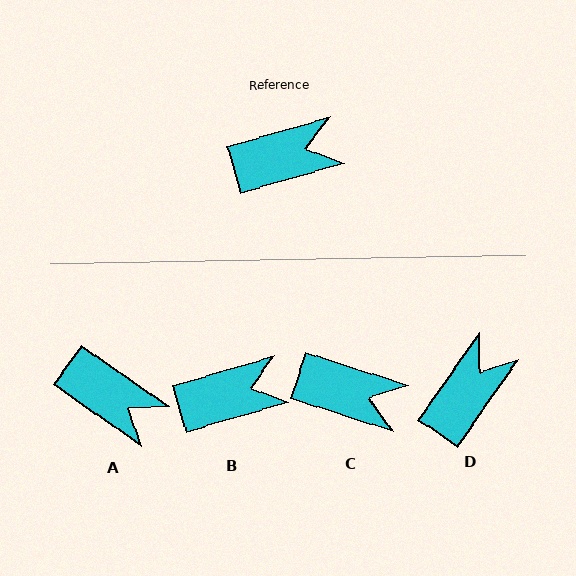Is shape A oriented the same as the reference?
No, it is off by about 51 degrees.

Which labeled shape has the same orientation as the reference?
B.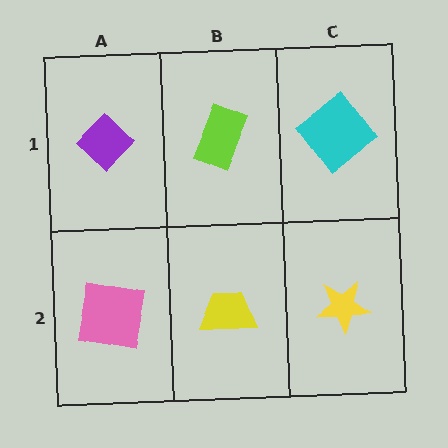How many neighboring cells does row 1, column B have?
3.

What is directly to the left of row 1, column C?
A lime rectangle.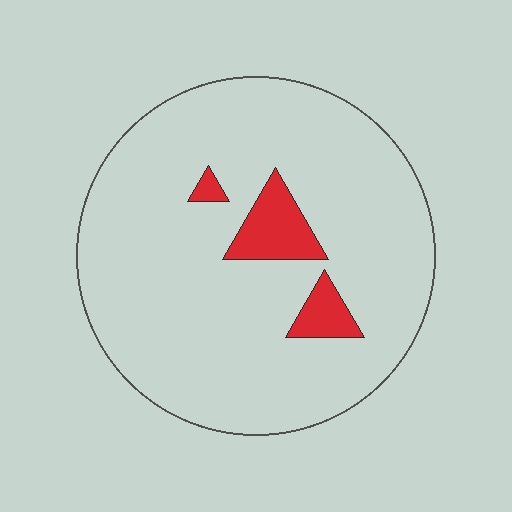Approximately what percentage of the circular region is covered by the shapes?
Approximately 10%.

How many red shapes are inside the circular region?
3.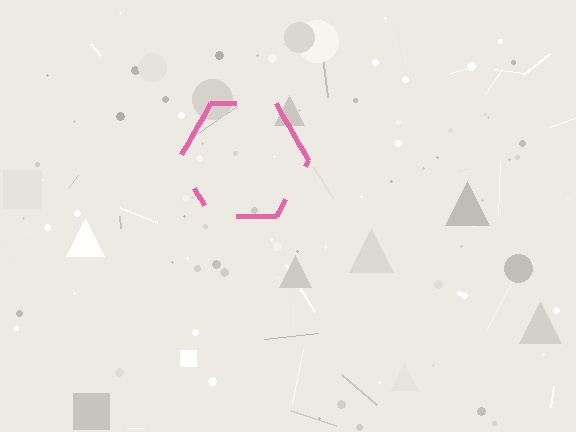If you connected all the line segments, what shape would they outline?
They would outline a hexagon.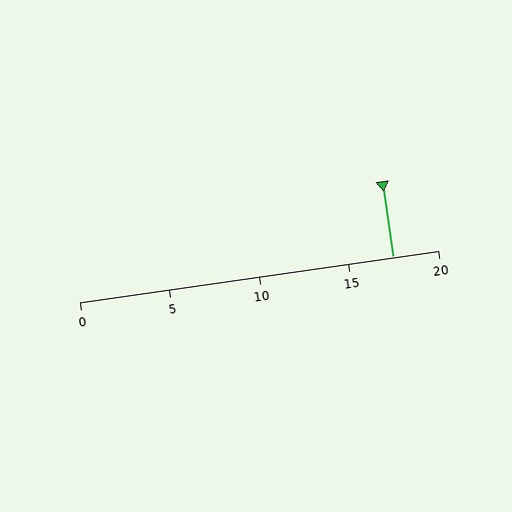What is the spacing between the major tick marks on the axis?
The major ticks are spaced 5 apart.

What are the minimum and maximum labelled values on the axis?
The axis runs from 0 to 20.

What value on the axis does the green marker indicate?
The marker indicates approximately 17.5.